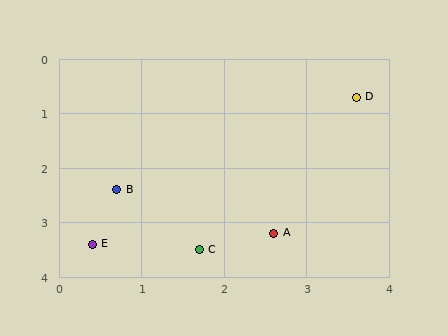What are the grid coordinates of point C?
Point C is at approximately (1.7, 3.5).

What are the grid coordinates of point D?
Point D is at approximately (3.6, 0.7).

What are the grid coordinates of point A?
Point A is at approximately (2.6, 3.2).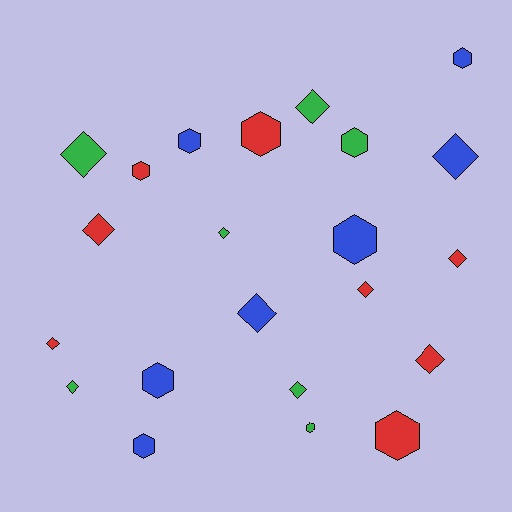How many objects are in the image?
There are 22 objects.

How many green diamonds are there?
There are 5 green diamonds.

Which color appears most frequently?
Red, with 8 objects.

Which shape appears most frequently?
Diamond, with 12 objects.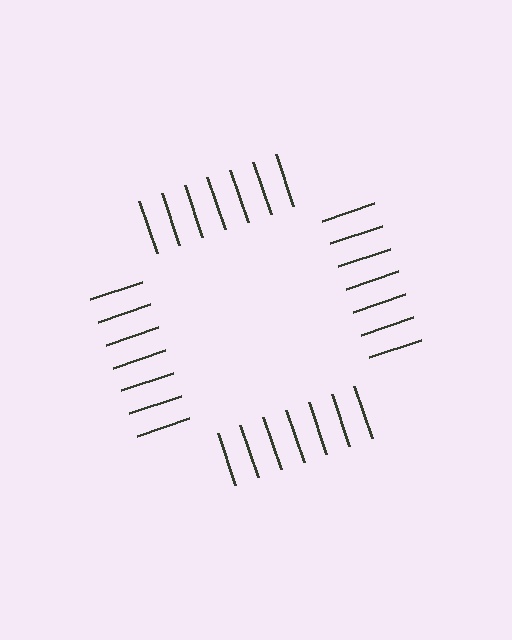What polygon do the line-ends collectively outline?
An illusory square — the line segments terminate on its edges but no continuous stroke is drawn.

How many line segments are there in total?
28 — 7 along each of the 4 edges.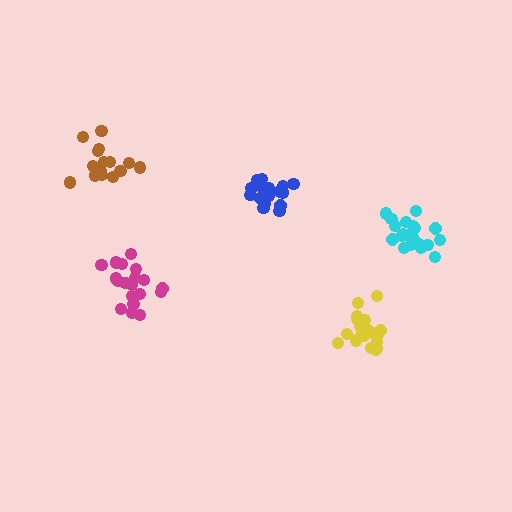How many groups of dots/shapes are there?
There are 5 groups.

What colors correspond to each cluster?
The clusters are colored: yellow, brown, blue, magenta, cyan.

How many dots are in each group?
Group 1: 20 dots, Group 2: 17 dots, Group 3: 17 dots, Group 4: 19 dots, Group 5: 20 dots (93 total).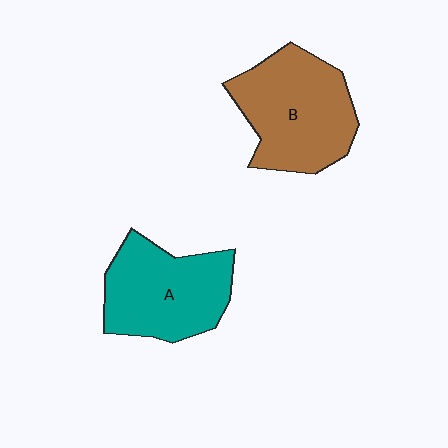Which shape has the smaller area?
Shape A (teal).